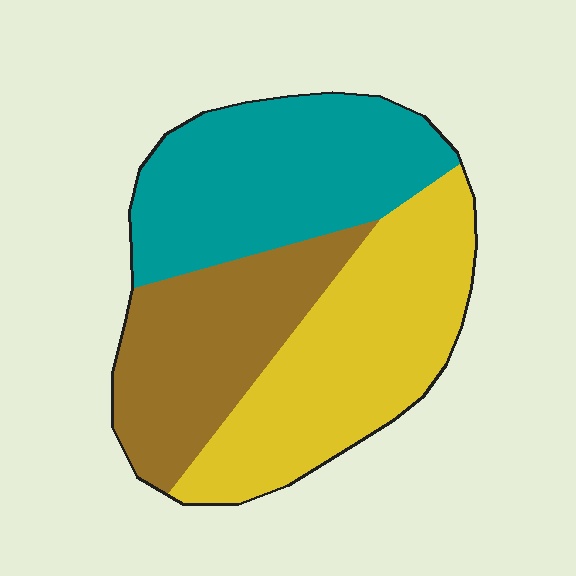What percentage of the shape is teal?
Teal covers 35% of the shape.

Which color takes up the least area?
Brown, at roughly 25%.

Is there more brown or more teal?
Teal.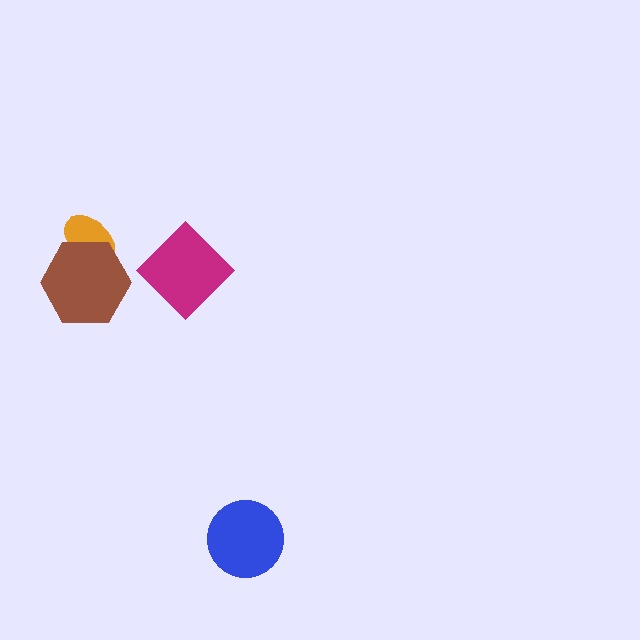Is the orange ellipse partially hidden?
Yes, it is partially covered by another shape.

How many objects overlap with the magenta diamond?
0 objects overlap with the magenta diamond.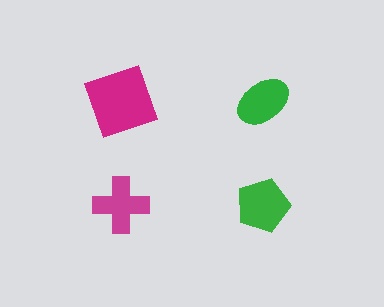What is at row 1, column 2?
A green ellipse.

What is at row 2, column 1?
A magenta cross.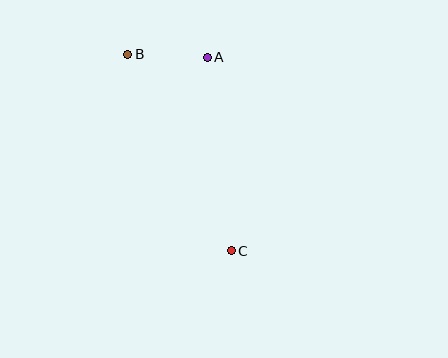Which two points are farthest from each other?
Points B and C are farthest from each other.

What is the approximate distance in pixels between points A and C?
The distance between A and C is approximately 195 pixels.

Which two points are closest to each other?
Points A and B are closest to each other.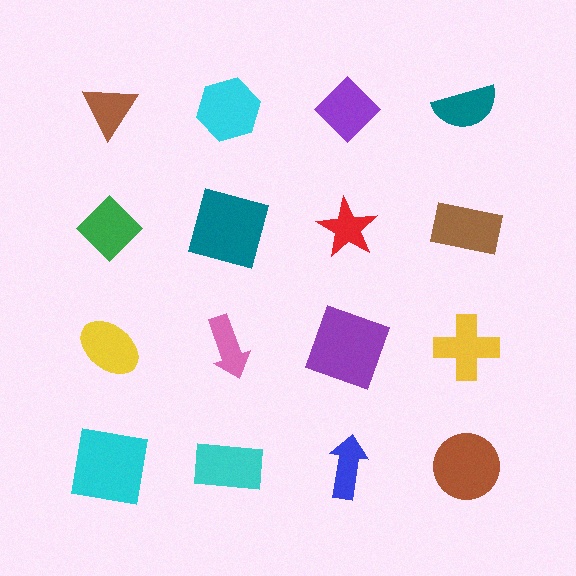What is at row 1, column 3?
A purple diamond.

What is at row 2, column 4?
A brown rectangle.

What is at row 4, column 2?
A cyan rectangle.